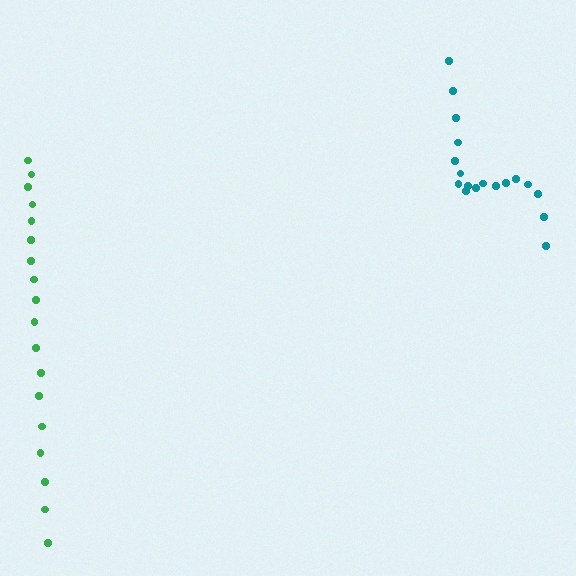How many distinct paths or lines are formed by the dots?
There are 2 distinct paths.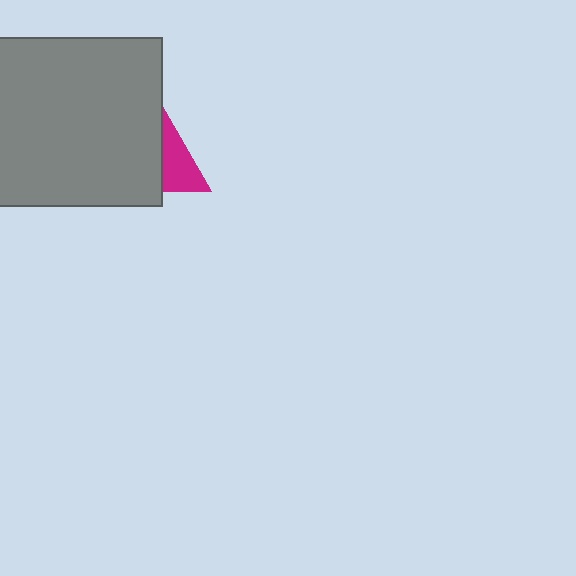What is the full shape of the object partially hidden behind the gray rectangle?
The partially hidden object is a magenta triangle.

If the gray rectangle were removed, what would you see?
You would see the complete magenta triangle.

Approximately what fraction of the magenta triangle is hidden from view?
Roughly 54% of the magenta triangle is hidden behind the gray rectangle.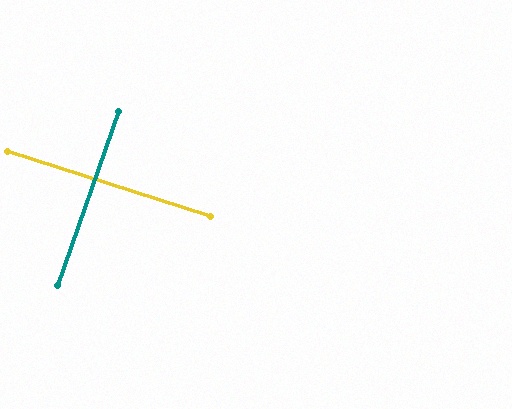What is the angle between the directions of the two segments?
Approximately 89 degrees.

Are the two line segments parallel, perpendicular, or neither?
Perpendicular — they meet at approximately 89°.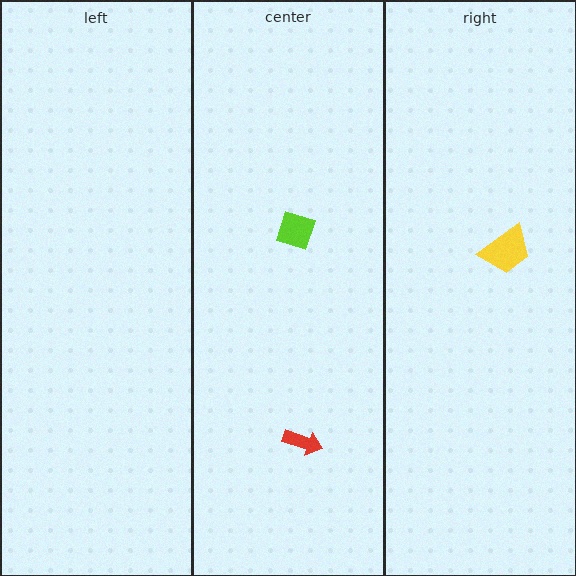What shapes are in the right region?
The yellow trapezoid.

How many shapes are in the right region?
1.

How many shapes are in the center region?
2.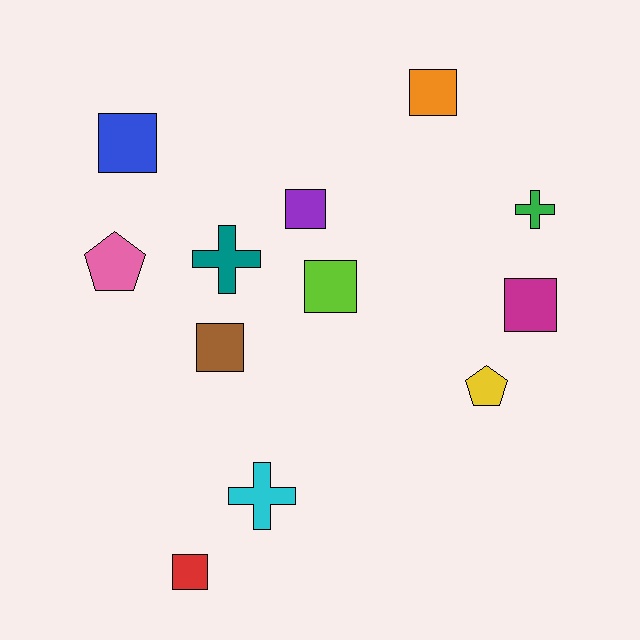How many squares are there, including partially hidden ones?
There are 7 squares.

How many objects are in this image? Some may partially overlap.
There are 12 objects.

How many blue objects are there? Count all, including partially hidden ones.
There is 1 blue object.